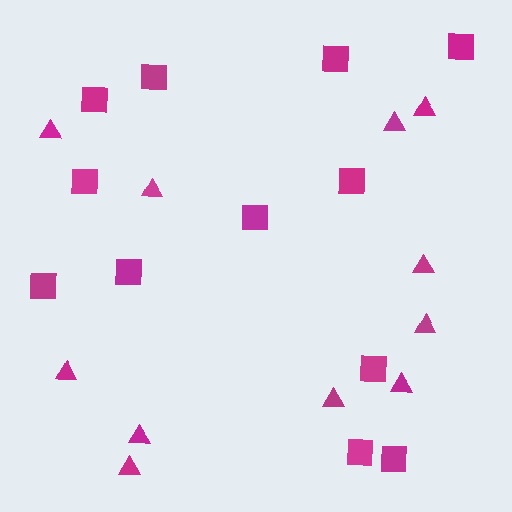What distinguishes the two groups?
There are 2 groups: one group of squares (12) and one group of triangles (11).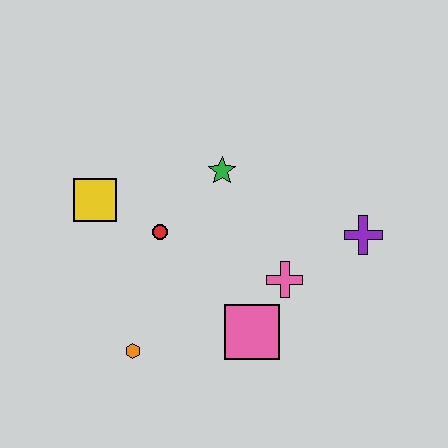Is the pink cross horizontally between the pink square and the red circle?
No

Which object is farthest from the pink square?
The yellow square is farthest from the pink square.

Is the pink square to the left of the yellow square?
No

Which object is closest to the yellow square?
The red circle is closest to the yellow square.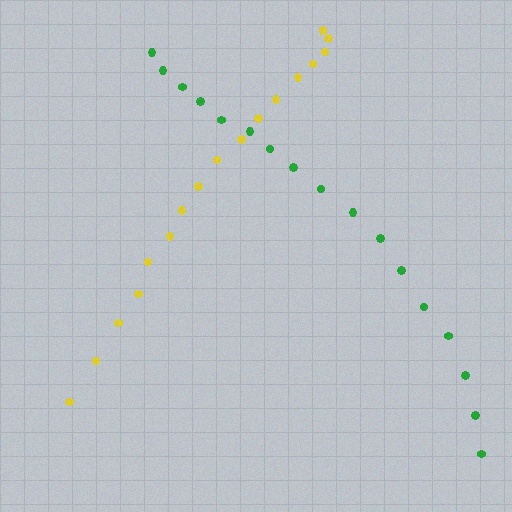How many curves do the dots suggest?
There are 2 distinct paths.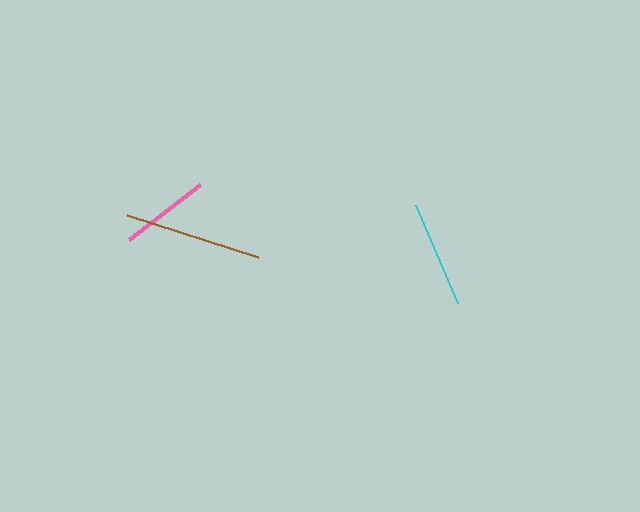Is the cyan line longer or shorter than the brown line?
The brown line is longer than the cyan line.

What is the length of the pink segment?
The pink segment is approximately 90 pixels long.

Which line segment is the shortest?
The pink line is the shortest at approximately 90 pixels.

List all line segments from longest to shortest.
From longest to shortest: brown, cyan, pink.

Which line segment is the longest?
The brown line is the longest at approximately 137 pixels.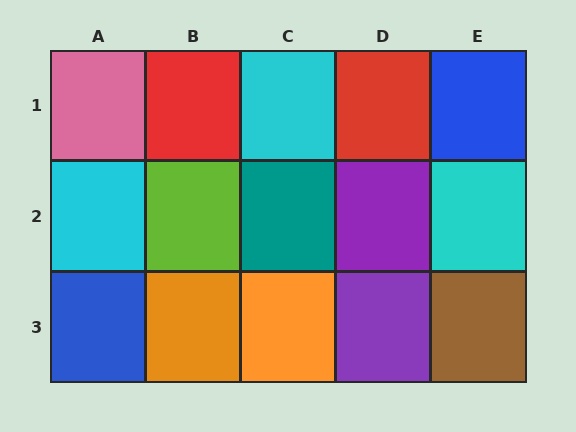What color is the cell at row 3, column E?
Brown.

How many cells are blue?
2 cells are blue.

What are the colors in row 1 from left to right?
Pink, red, cyan, red, blue.